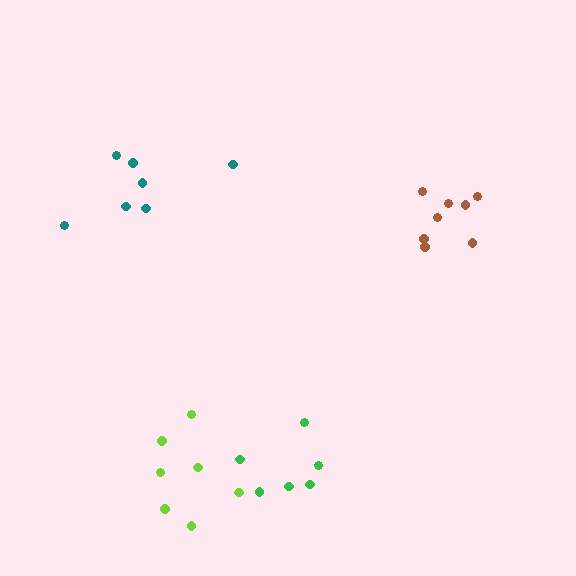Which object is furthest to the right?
The brown cluster is rightmost.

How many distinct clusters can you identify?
There are 4 distinct clusters.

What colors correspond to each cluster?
The clusters are colored: teal, green, lime, brown.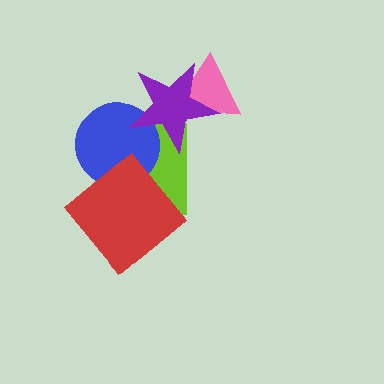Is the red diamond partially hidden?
No, no other shape covers it.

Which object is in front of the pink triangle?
The purple star is in front of the pink triangle.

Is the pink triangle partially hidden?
Yes, it is partially covered by another shape.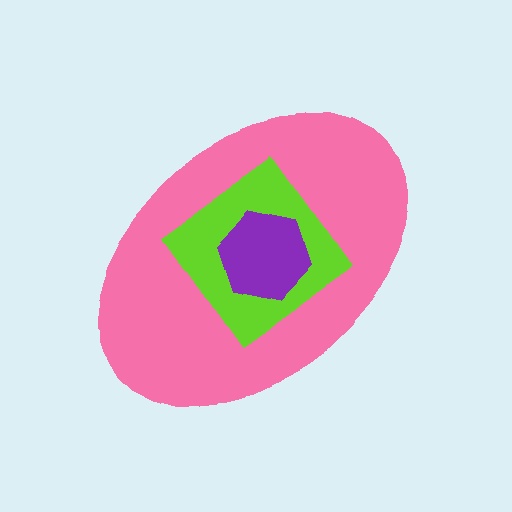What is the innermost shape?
The purple hexagon.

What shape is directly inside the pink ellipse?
The lime diamond.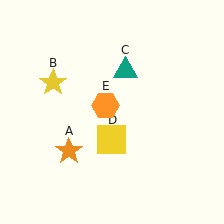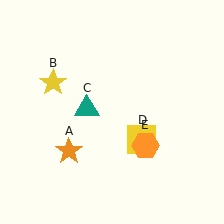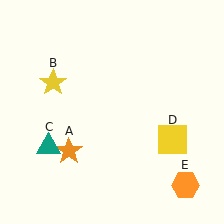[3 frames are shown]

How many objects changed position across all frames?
3 objects changed position: teal triangle (object C), yellow square (object D), orange hexagon (object E).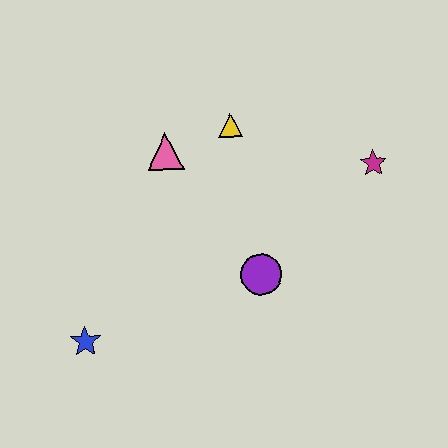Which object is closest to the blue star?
The purple circle is closest to the blue star.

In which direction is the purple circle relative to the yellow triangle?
The purple circle is below the yellow triangle.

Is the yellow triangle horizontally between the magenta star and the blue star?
Yes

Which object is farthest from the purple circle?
The blue star is farthest from the purple circle.